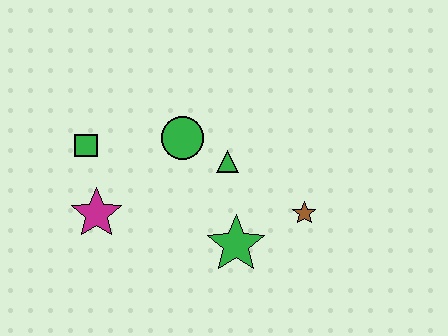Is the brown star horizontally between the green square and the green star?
No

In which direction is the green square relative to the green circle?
The green square is to the left of the green circle.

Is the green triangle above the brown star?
Yes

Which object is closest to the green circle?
The green triangle is closest to the green circle.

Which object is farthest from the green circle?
The brown star is farthest from the green circle.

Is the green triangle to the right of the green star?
No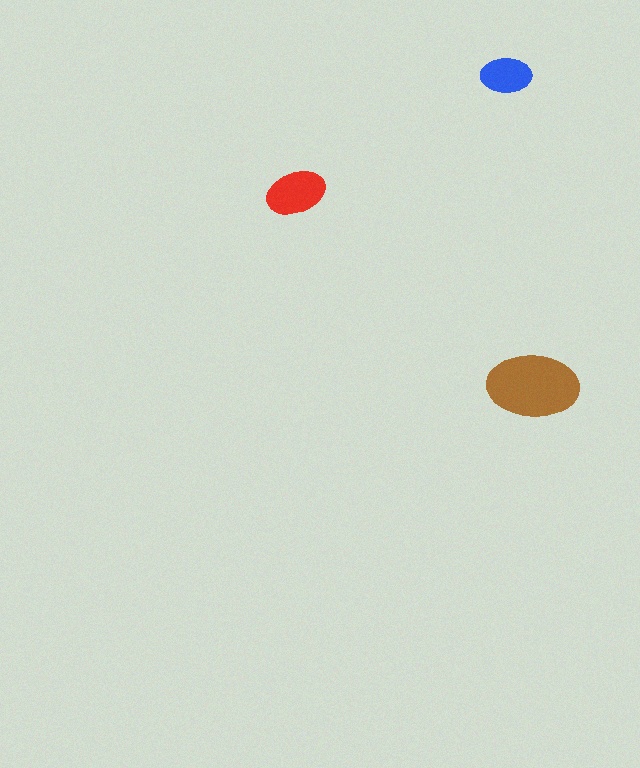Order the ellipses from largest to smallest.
the brown one, the red one, the blue one.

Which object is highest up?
The blue ellipse is topmost.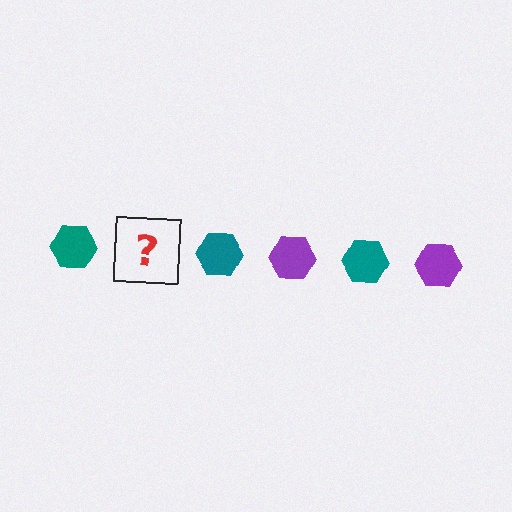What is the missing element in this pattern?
The missing element is a purple hexagon.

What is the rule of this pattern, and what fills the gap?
The rule is that the pattern cycles through teal, purple hexagons. The gap should be filled with a purple hexagon.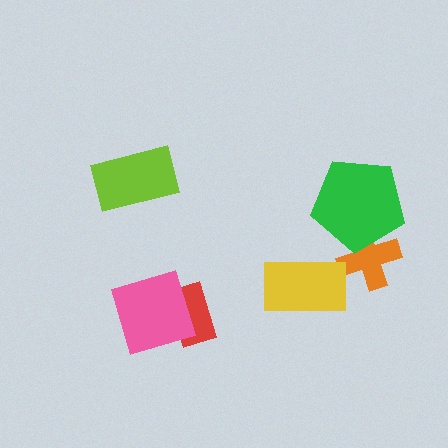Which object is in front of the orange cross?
The green pentagon is in front of the orange cross.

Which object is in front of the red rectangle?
The pink diamond is in front of the red rectangle.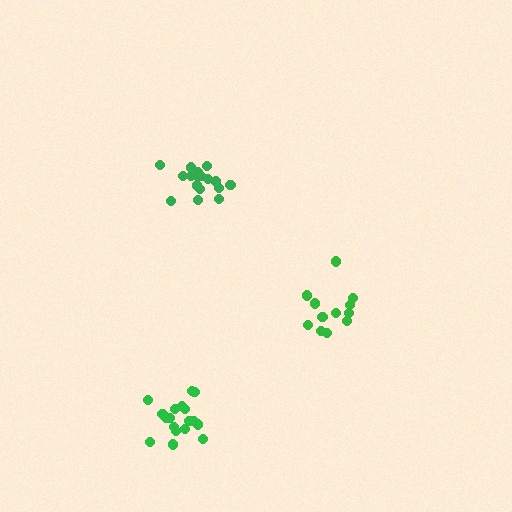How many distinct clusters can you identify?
There are 3 distinct clusters.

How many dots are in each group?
Group 1: 17 dots, Group 2: 12 dots, Group 3: 18 dots (47 total).